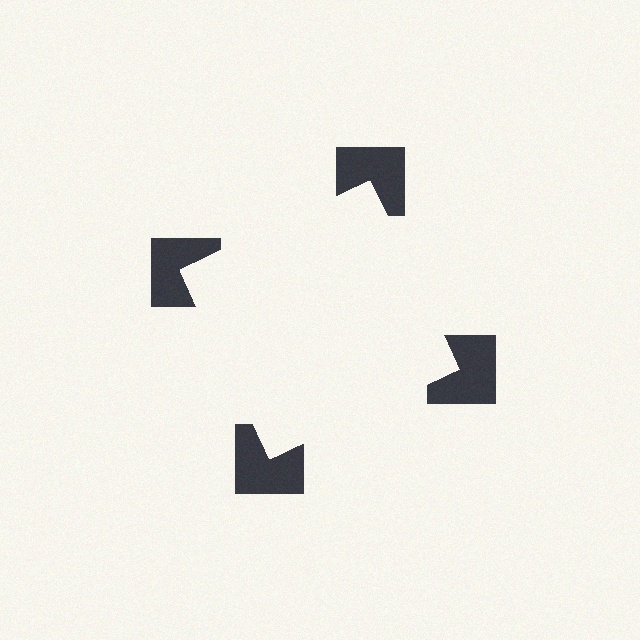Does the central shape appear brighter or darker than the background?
It typically appears slightly brighter than the background, even though no actual brightness change is drawn.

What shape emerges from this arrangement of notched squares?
An illusory square — its edges are inferred from the aligned wedge cuts in the notched squares, not physically drawn.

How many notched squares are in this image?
There are 4 — one at each vertex of the illusory square.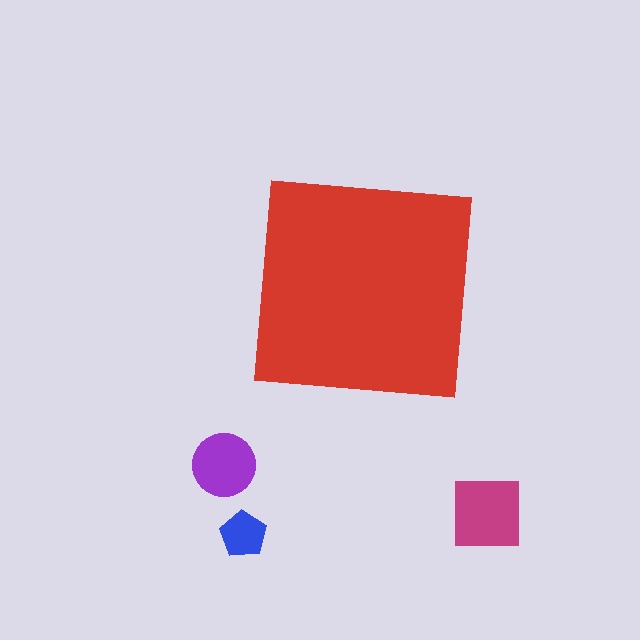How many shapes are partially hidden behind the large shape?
0 shapes are partially hidden.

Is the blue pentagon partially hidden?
No, the blue pentagon is fully visible.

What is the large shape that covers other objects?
A red square.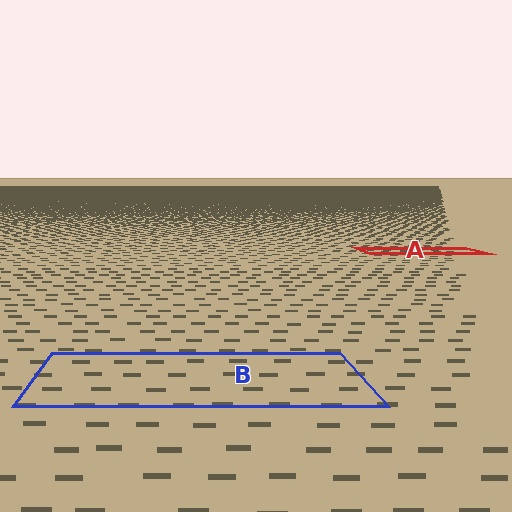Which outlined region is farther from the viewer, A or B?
Region A is farther from the viewer — the texture elements inside it appear smaller and more densely packed.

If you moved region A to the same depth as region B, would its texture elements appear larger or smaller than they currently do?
They would appear larger. At a closer depth, the same texture elements are projected at a bigger on-screen size.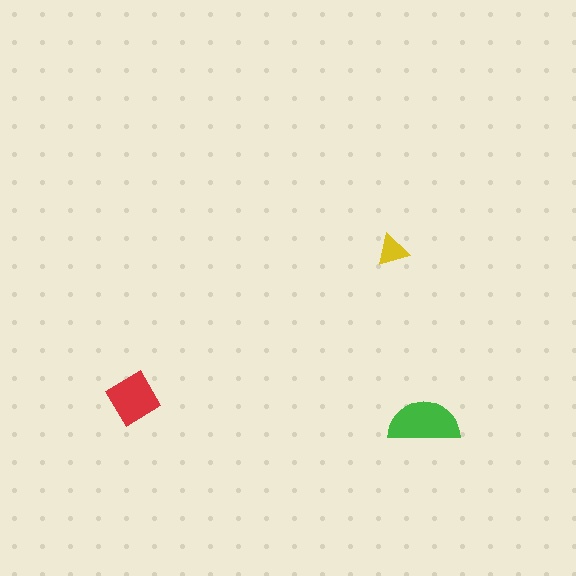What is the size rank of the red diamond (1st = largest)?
2nd.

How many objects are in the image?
There are 3 objects in the image.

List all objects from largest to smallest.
The green semicircle, the red diamond, the yellow triangle.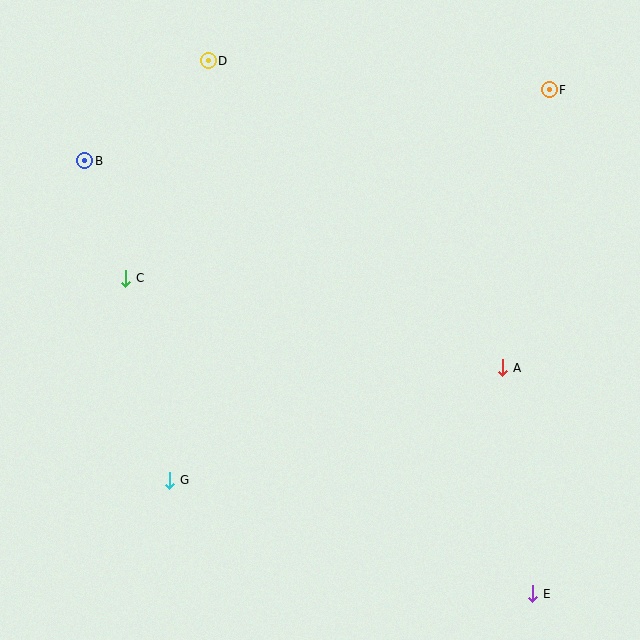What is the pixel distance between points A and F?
The distance between A and F is 282 pixels.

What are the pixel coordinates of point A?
Point A is at (503, 368).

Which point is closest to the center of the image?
Point A at (503, 368) is closest to the center.